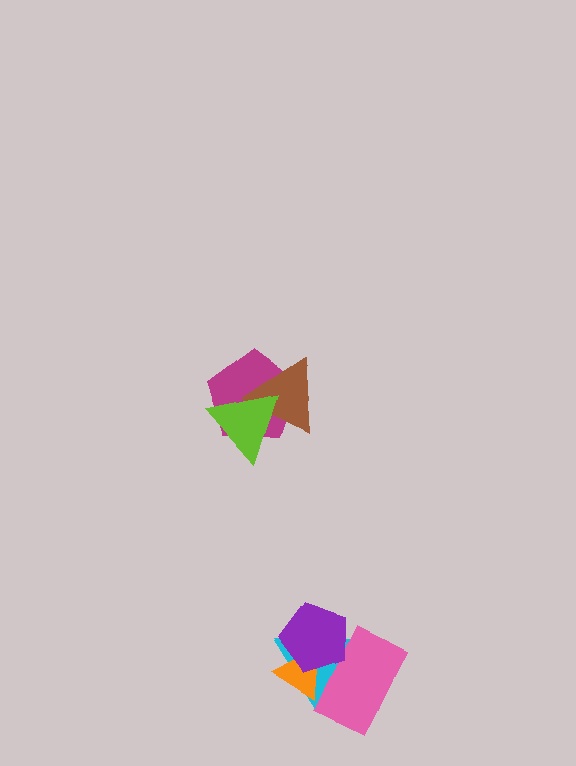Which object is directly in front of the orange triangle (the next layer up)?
The pink rectangle is directly in front of the orange triangle.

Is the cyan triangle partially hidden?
Yes, it is partially covered by another shape.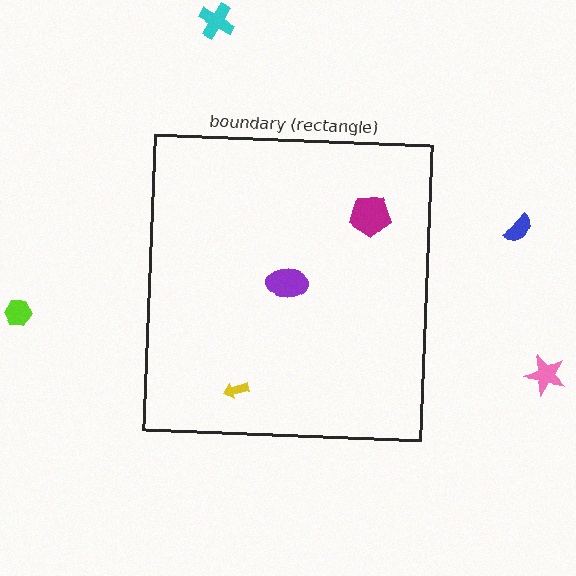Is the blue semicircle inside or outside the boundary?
Outside.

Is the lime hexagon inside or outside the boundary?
Outside.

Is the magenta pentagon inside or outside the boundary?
Inside.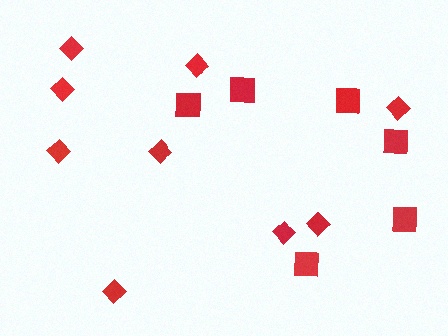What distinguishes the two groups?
There are 2 groups: one group of squares (6) and one group of diamonds (9).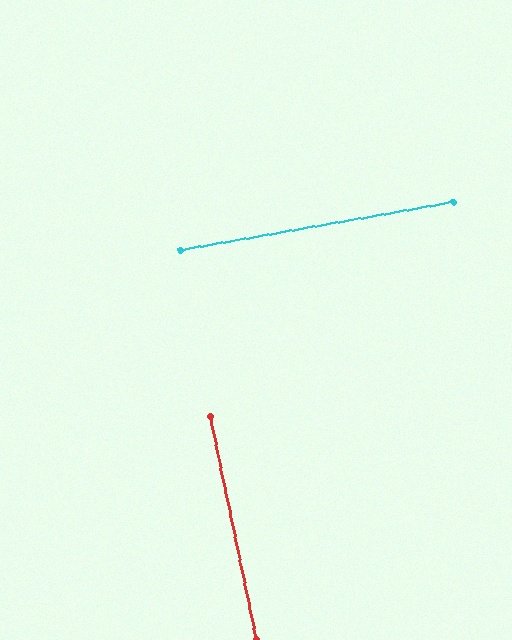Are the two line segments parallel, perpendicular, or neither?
Perpendicular — they meet at approximately 88°.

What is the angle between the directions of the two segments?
Approximately 88 degrees.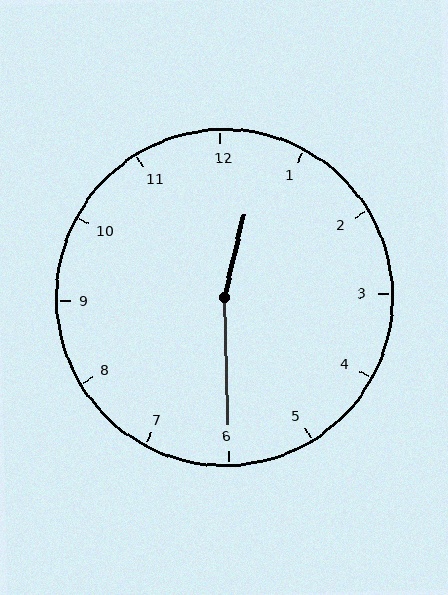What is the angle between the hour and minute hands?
Approximately 165 degrees.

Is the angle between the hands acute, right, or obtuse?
It is obtuse.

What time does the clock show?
12:30.